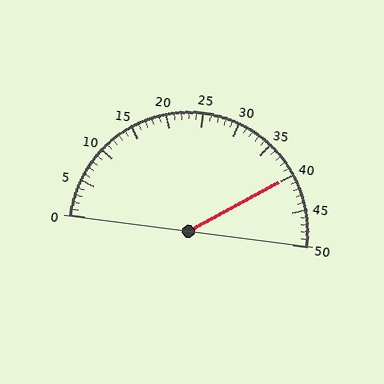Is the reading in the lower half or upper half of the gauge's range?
The reading is in the upper half of the range (0 to 50).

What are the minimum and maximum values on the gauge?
The gauge ranges from 0 to 50.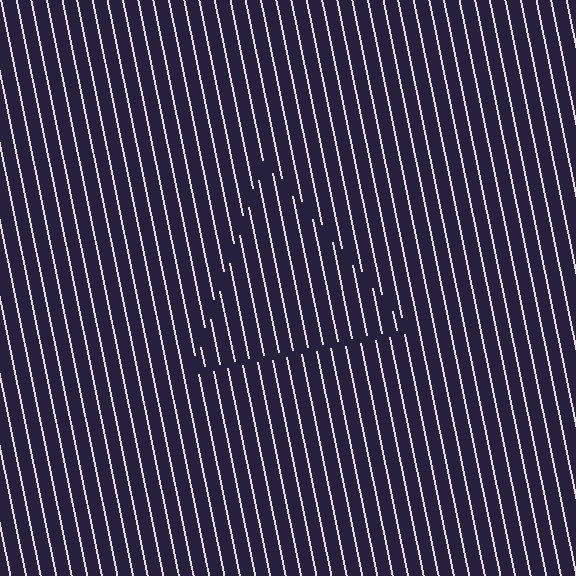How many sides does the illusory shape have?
3 sides — the line-ends trace a triangle.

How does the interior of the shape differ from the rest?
The interior of the shape contains the same grating, shifted by half a period — the contour is defined by the phase discontinuity where line-ends from the inner and outer gratings abut.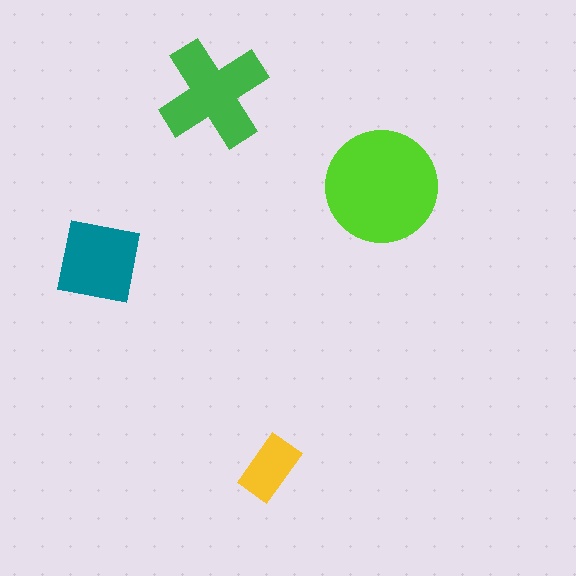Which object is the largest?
The lime circle.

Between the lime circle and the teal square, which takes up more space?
The lime circle.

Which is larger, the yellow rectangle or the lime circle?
The lime circle.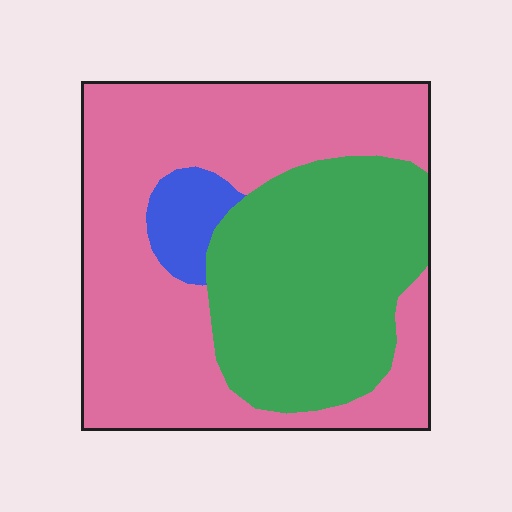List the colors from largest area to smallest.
From largest to smallest: pink, green, blue.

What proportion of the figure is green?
Green covers 37% of the figure.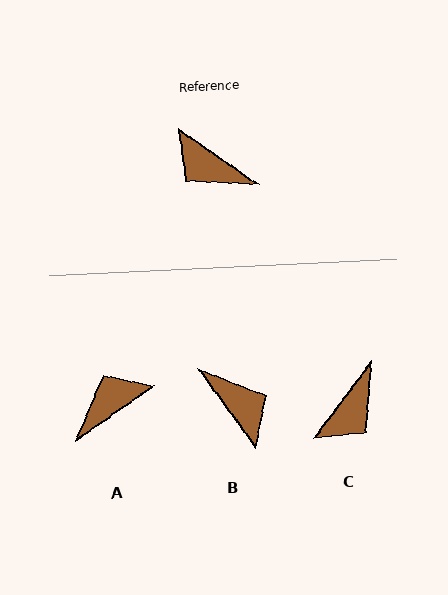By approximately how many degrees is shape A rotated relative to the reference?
Approximately 110 degrees clockwise.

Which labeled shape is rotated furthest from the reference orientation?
B, about 161 degrees away.